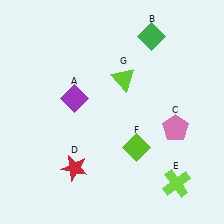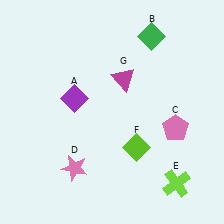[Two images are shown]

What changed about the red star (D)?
In Image 1, D is red. In Image 2, it changed to pink.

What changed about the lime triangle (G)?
In Image 1, G is lime. In Image 2, it changed to magenta.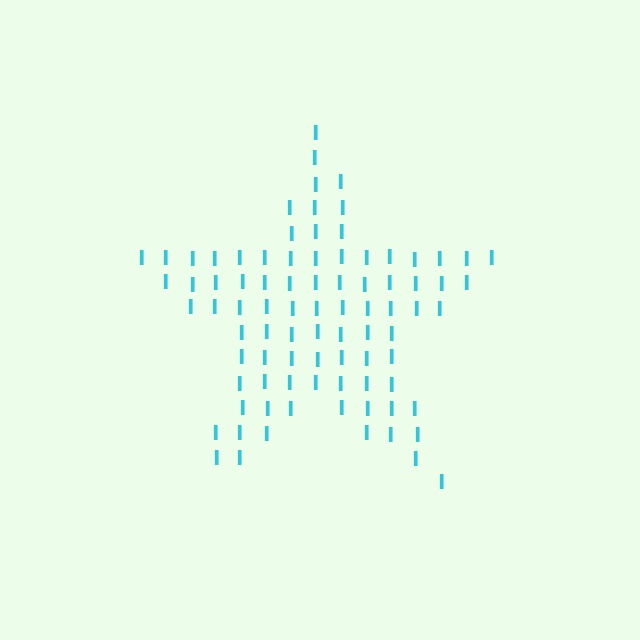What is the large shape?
The large shape is a star.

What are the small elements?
The small elements are letter I's.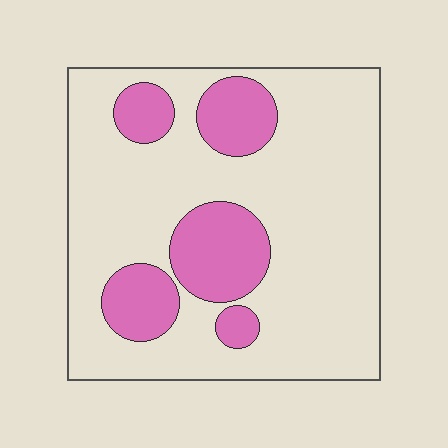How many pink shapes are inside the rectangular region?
5.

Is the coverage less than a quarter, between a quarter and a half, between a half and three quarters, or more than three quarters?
Less than a quarter.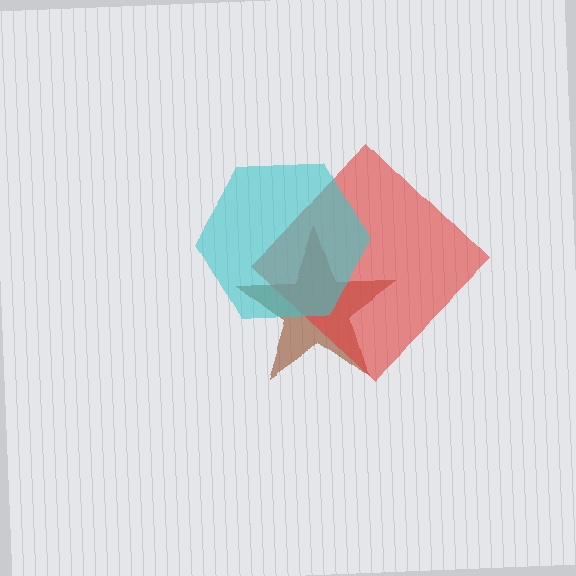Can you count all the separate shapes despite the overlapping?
Yes, there are 3 separate shapes.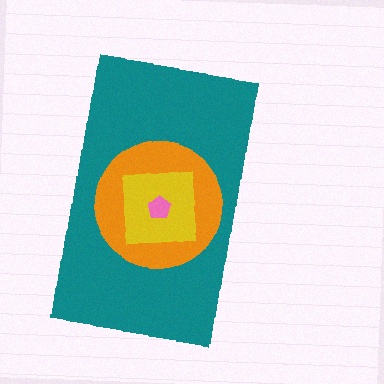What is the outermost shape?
The teal rectangle.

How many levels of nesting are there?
4.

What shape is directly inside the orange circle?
The yellow square.